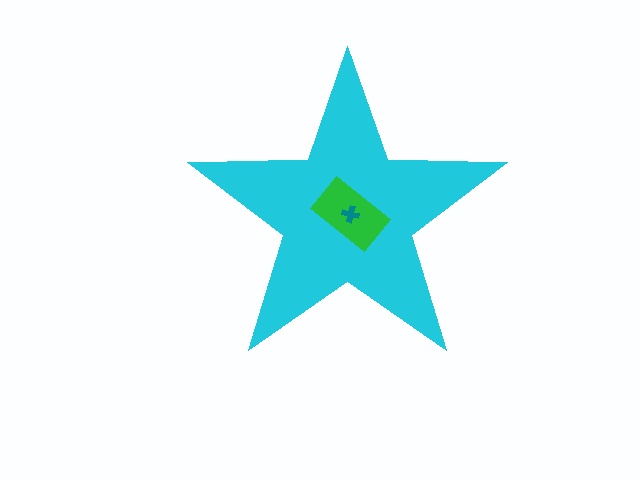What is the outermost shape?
The cyan star.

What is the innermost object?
The teal cross.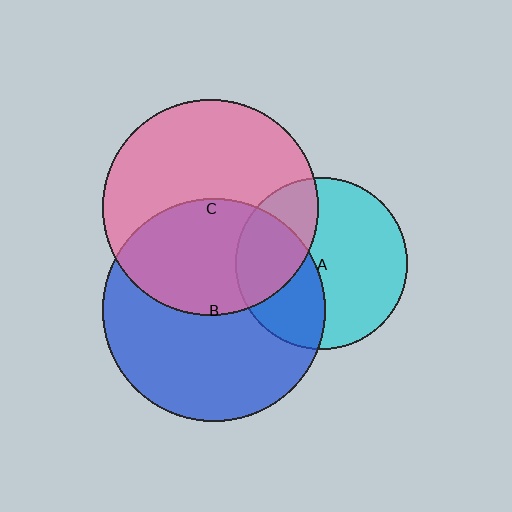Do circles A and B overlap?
Yes.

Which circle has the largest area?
Circle B (blue).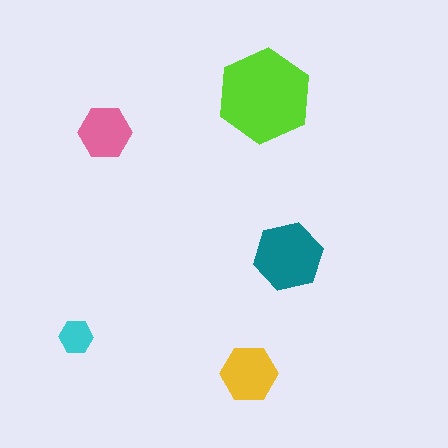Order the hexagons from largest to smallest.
the lime one, the teal one, the yellow one, the pink one, the cyan one.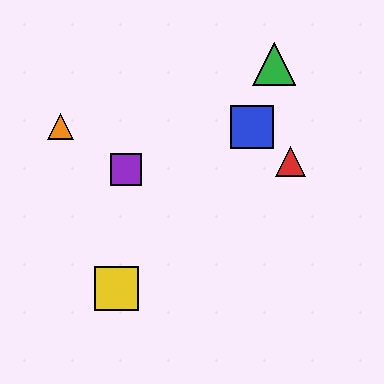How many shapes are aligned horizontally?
2 shapes (the blue square, the orange triangle) are aligned horizontally.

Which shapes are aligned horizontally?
The blue square, the orange triangle are aligned horizontally.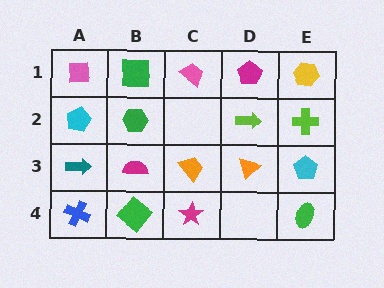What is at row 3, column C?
An orange trapezoid.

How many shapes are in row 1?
5 shapes.